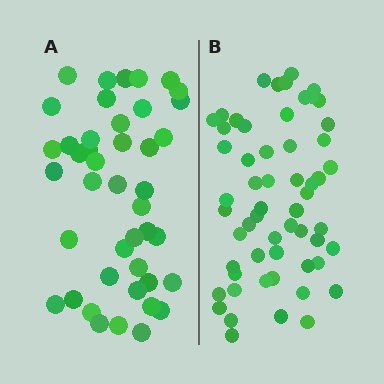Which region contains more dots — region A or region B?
Region B (the right region) has more dots.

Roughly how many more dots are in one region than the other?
Region B has approximately 15 more dots than region A.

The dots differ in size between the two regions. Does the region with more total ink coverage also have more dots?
No. Region A has more total ink coverage because its dots are larger, but region B actually contains more individual dots. Total area can be misleading — the number of items is what matters here.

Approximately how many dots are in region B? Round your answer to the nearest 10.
About 60 dots. (The exact count is 57, which rounds to 60.)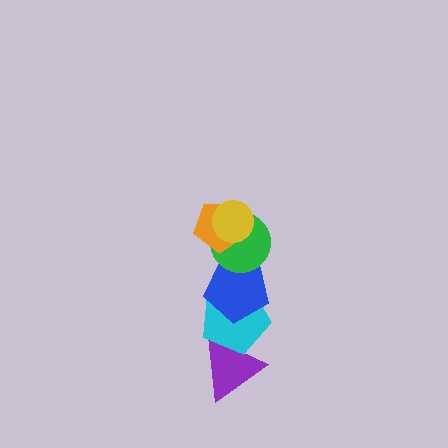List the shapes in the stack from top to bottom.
From top to bottom: the yellow circle, the orange pentagon, the green circle, the blue pentagon, the cyan pentagon, the purple triangle.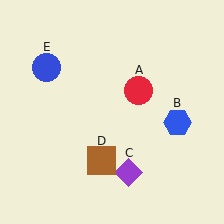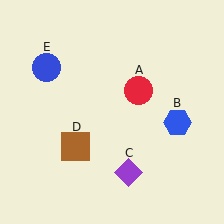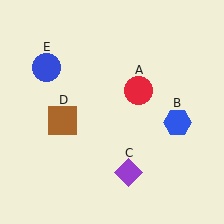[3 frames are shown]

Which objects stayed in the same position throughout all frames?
Red circle (object A) and blue hexagon (object B) and purple diamond (object C) and blue circle (object E) remained stationary.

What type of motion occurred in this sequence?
The brown square (object D) rotated clockwise around the center of the scene.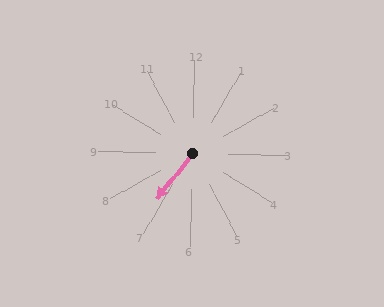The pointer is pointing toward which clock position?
Roughly 7 o'clock.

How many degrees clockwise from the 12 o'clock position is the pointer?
Approximately 217 degrees.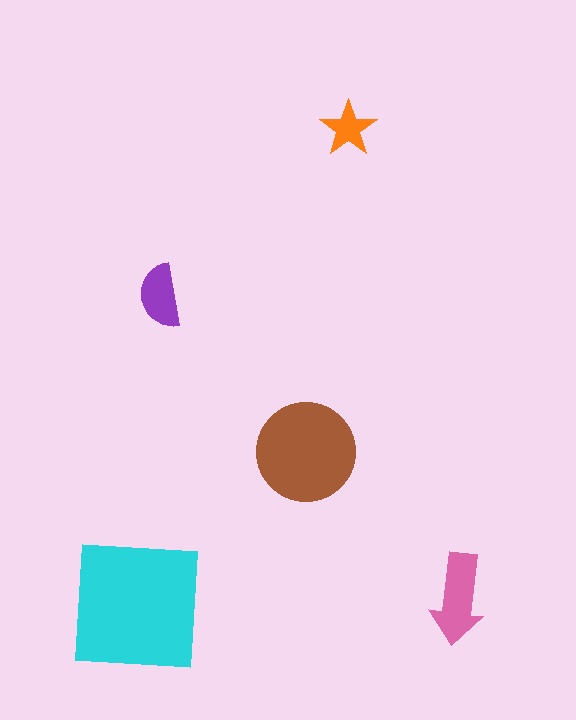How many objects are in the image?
There are 5 objects in the image.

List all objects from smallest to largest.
The orange star, the purple semicircle, the pink arrow, the brown circle, the cyan square.